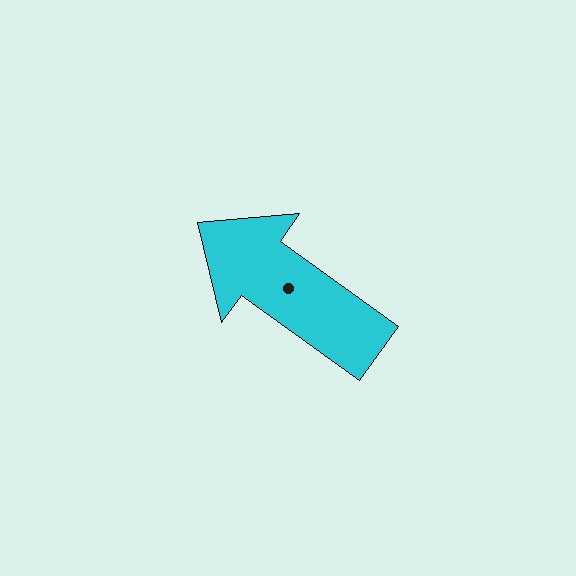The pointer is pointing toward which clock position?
Roughly 10 o'clock.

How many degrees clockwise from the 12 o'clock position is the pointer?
Approximately 306 degrees.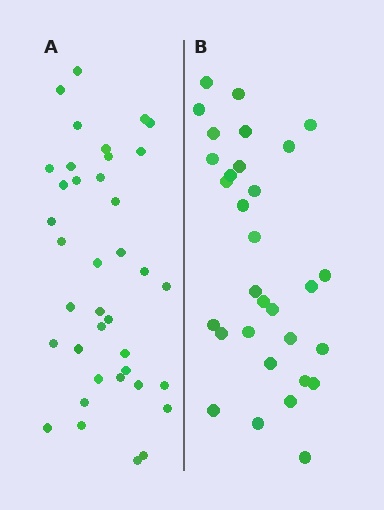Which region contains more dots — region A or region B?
Region A (the left region) has more dots.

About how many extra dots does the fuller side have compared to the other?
Region A has roughly 8 or so more dots than region B.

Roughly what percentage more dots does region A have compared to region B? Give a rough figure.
About 25% more.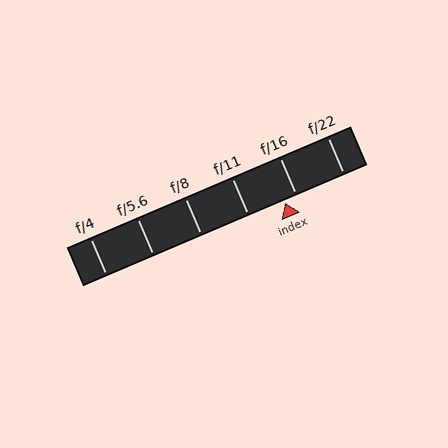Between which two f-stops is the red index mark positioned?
The index mark is between f/11 and f/16.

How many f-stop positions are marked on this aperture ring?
There are 6 f-stop positions marked.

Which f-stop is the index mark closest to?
The index mark is closest to f/16.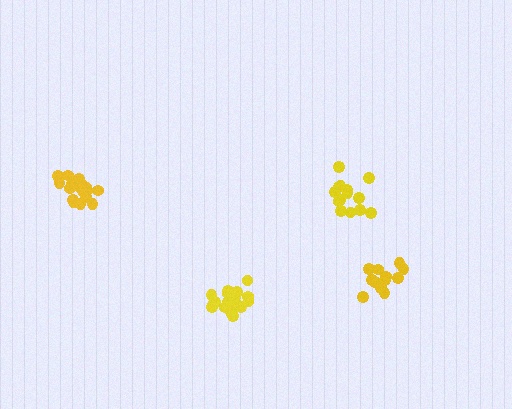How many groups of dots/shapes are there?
There are 4 groups.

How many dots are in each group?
Group 1: 14 dots, Group 2: 18 dots, Group 3: 12 dots, Group 4: 17 dots (61 total).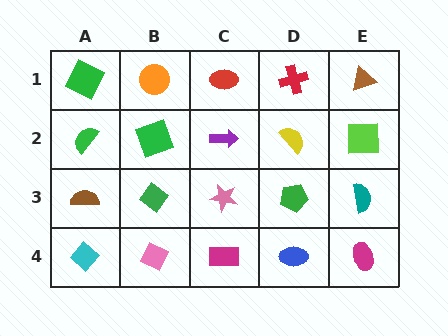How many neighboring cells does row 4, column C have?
3.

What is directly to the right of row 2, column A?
A green square.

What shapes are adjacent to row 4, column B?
A green diamond (row 3, column B), a cyan diamond (row 4, column A), a magenta rectangle (row 4, column C).